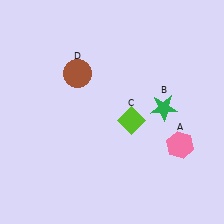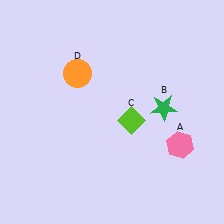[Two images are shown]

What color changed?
The circle (D) changed from brown in Image 1 to orange in Image 2.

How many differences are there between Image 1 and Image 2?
There is 1 difference between the two images.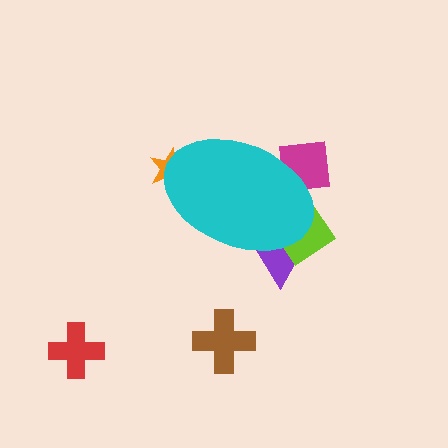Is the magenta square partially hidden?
Yes, the magenta square is partially hidden behind the cyan ellipse.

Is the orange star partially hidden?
Yes, the orange star is partially hidden behind the cyan ellipse.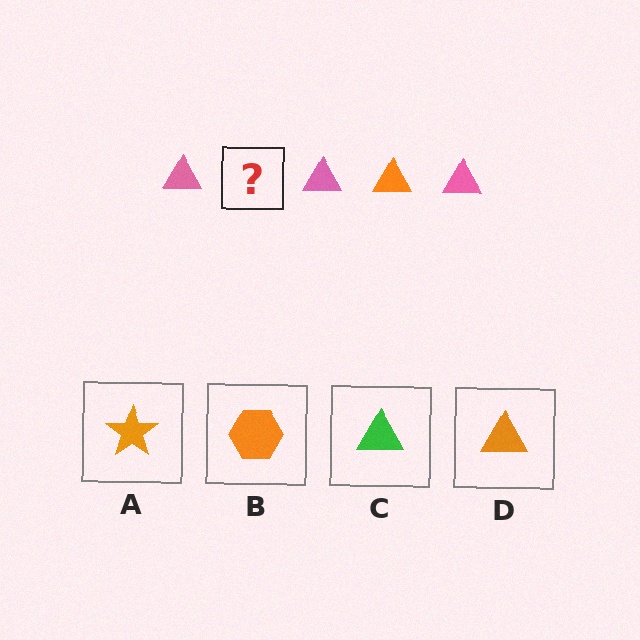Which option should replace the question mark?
Option D.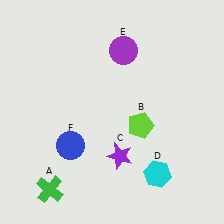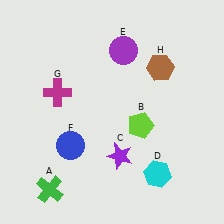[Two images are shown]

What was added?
A magenta cross (G), a brown hexagon (H) were added in Image 2.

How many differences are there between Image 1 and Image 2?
There are 2 differences between the two images.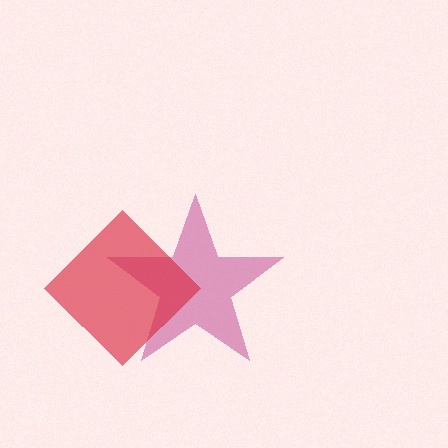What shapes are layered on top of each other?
The layered shapes are: a magenta star, a red diamond.